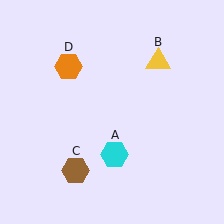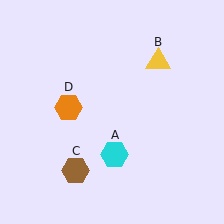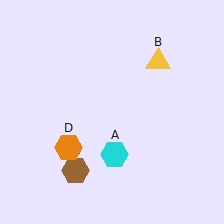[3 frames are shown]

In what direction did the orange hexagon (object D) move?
The orange hexagon (object D) moved down.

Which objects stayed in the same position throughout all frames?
Cyan hexagon (object A) and yellow triangle (object B) and brown hexagon (object C) remained stationary.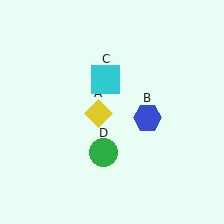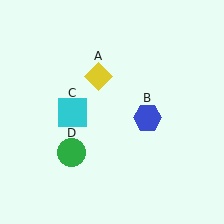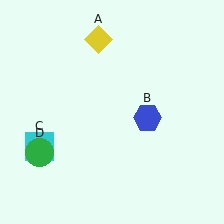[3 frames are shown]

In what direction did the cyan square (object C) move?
The cyan square (object C) moved down and to the left.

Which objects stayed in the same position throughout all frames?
Blue hexagon (object B) remained stationary.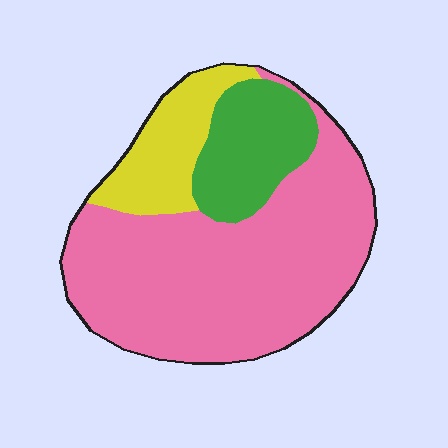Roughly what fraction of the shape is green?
Green takes up between a sixth and a third of the shape.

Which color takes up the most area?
Pink, at roughly 65%.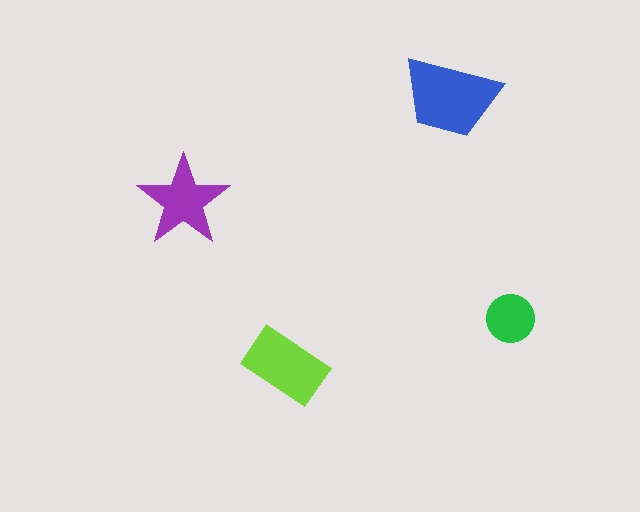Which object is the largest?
The blue trapezoid.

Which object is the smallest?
The green circle.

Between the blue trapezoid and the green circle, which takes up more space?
The blue trapezoid.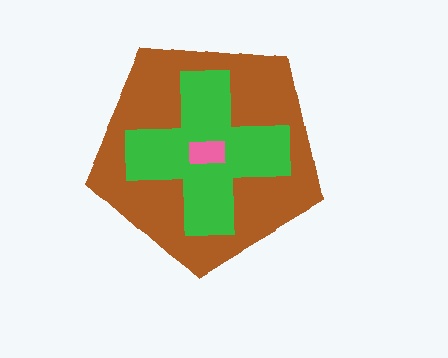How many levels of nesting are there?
3.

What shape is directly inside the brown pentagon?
The green cross.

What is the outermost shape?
The brown pentagon.